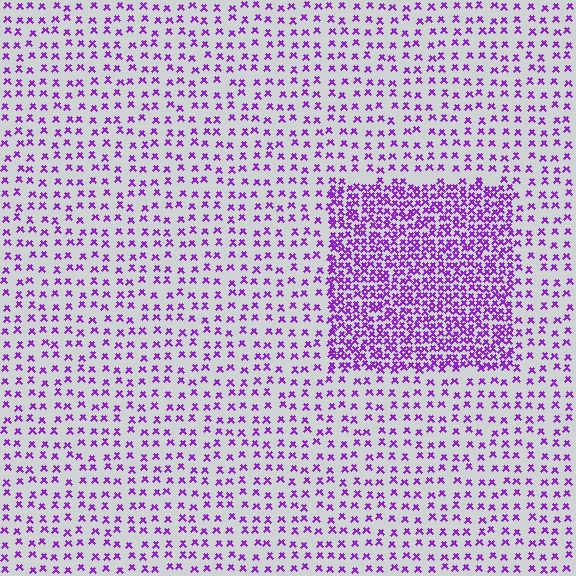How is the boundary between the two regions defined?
The boundary is defined by a change in element density (approximately 2.7x ratio). All elements are the same color, size, and shape.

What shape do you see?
I see a rectangle.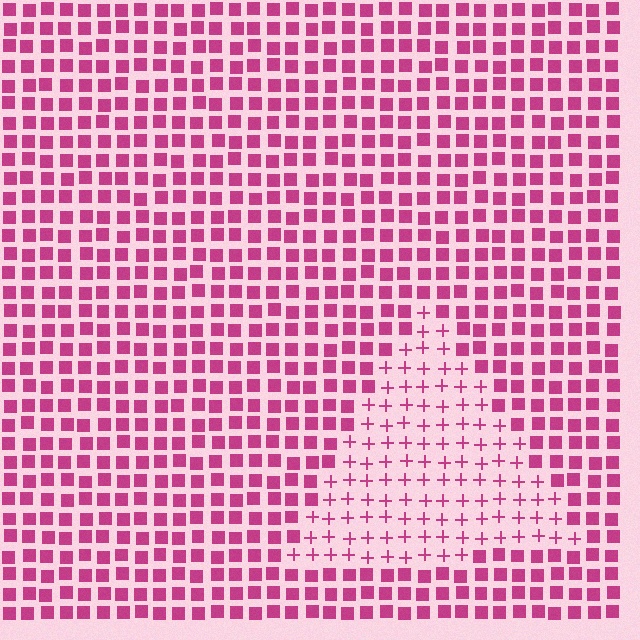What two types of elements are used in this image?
The image uses plus signs inside the triangle region and squares outside it.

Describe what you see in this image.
The image is filled with small magenta elements arranged in a uniform grid. A triangle-shaped region contains plus signs, while the surrounding area contains squares. The boundary is defined purely by the change in element shape.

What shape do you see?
I see a triangle.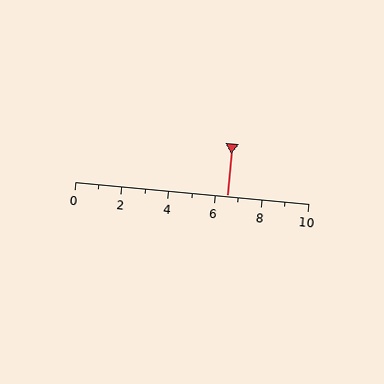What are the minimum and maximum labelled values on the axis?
The axis runs from 0 to 10.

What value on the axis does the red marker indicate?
The marker indicates approximately 6.5.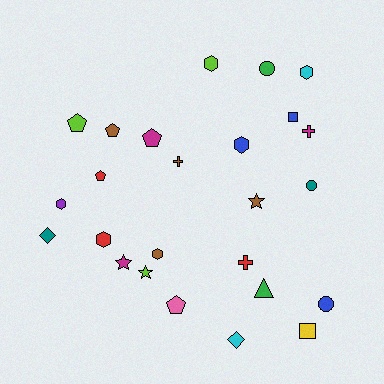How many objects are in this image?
There are 25 objects.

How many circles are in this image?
There are 3 circles.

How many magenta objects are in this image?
There are 3 magenta objects.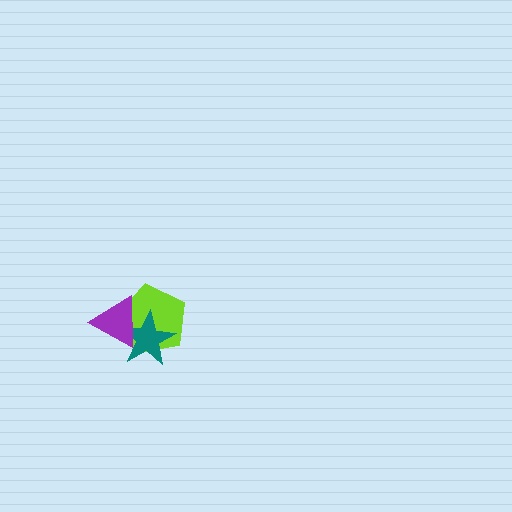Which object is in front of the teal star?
The purple triangle is in front of the teal star.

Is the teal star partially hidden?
Yes, it is partially covered by another shape.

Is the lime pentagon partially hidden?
Yes, it is partially covered by another shape.